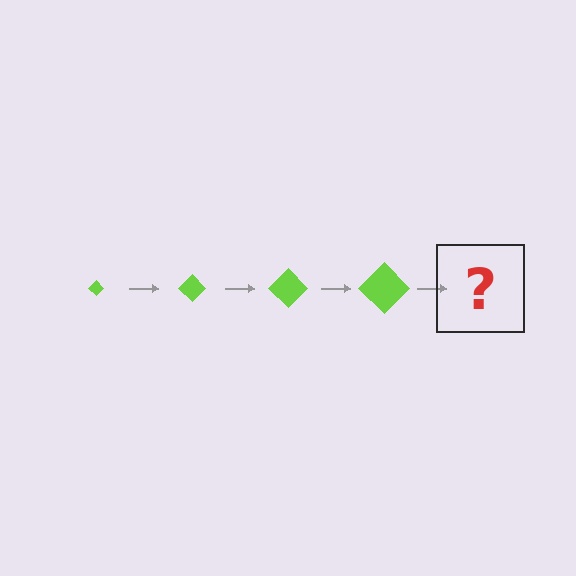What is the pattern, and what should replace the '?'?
The pattern is that the diamond gets progressively larger each step. The '?' should be a lime diamond, larger than the previous one.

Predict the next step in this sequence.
The next step is a lime diamond, larger than the previous one.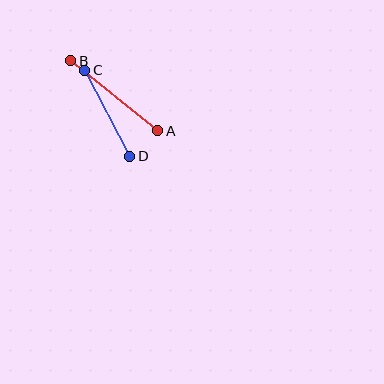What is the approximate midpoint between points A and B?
The midpoint is at approximately (114, 96) pixels.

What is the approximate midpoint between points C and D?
The midpoint is at approximately (107, 113) pixels.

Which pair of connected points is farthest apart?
Points A and B are farthest apart.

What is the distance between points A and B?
The distance is approximately 112 pixels.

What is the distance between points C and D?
The distance is approximately 97 pixels.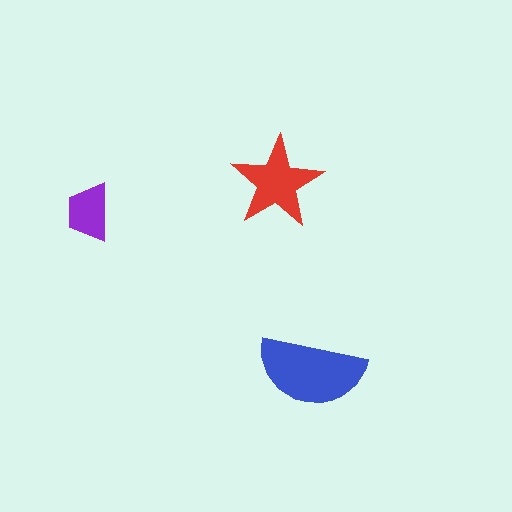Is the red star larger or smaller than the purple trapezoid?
Larger.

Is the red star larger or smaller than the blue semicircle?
Smaller.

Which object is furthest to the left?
The purple trapezoid is leftmost.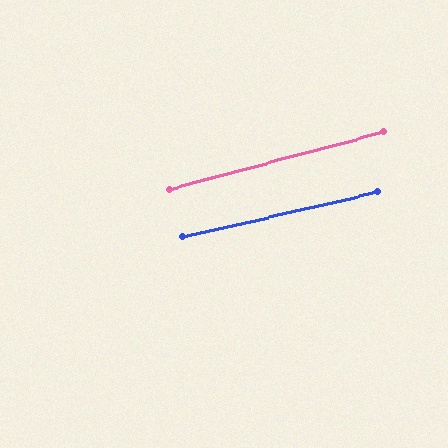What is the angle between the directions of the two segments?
Approximately 2 degrees.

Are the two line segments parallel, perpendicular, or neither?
Parallel — their directions differ by only 1.8°.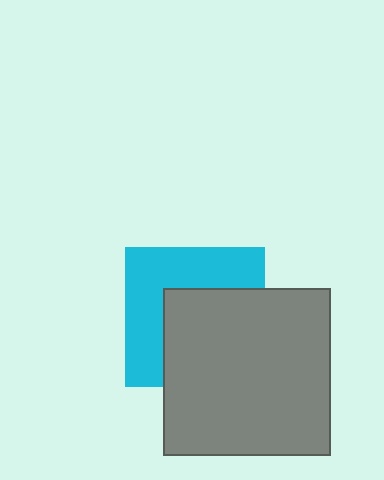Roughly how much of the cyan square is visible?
About half of it is visible (roughly 48%).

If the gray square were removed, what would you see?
You would see the complete cyan square.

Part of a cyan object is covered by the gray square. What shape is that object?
It is a square.